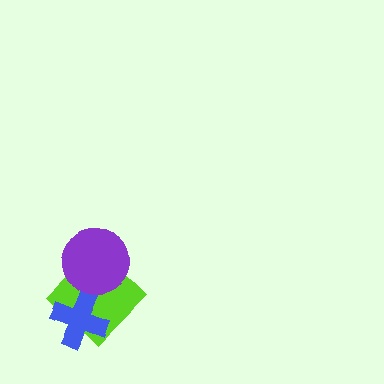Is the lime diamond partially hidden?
Yes, it is partially covered by another shape.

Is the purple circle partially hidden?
No, no other shape covers it.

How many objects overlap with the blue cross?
1 object overlaps with the blue cross.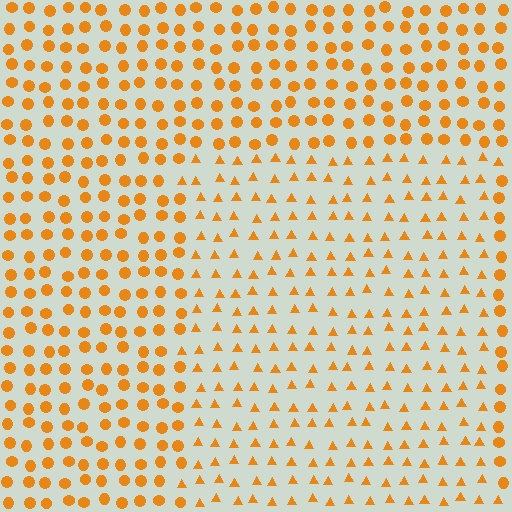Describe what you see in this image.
The image is filled with small orange elements arranged in a uniform grid. A rectangle-shaped region contains triangles, while the surrounding area contains circles. The boundary is defined purely by the change in element shape.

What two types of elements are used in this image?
The image uses triangles inside the rectangle region and circles outside it.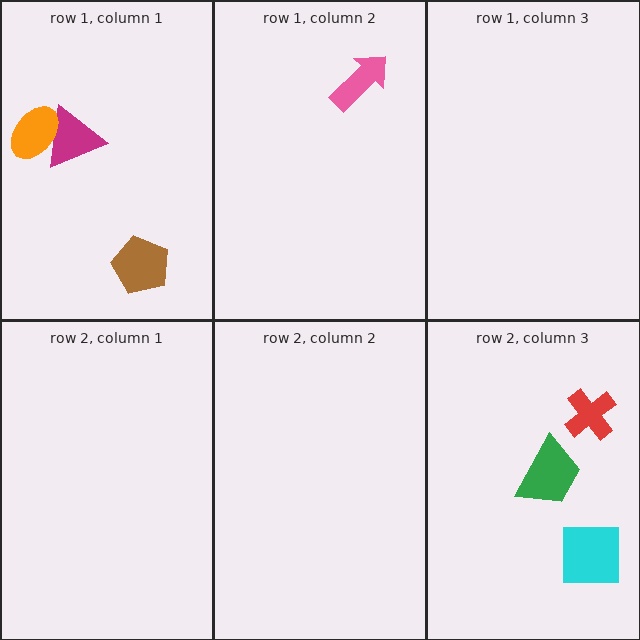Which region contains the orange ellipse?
The row 1, column 1 region.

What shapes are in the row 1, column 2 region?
The pink arrow.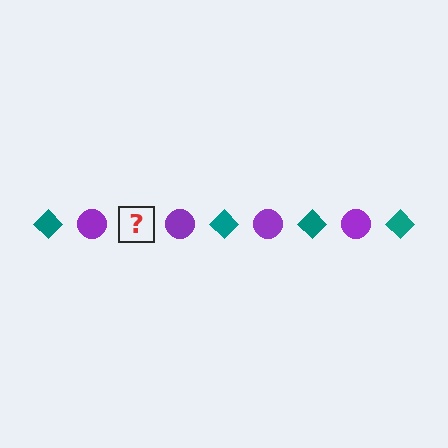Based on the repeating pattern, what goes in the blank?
The blank should be a teal diamond.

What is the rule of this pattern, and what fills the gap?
The rule is that the pattern alternates between teal diamond and purple circle. The gap should be filled with a teal diamond.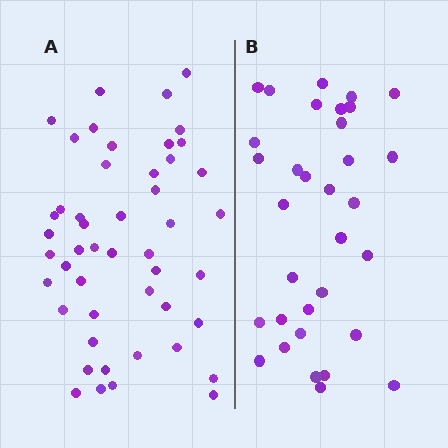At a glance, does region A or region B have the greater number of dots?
Region A (the left region) has more dots.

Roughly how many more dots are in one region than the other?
Region A has approximately 15 more dots than region B.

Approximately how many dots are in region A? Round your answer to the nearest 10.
About 50 dots. (The exact count is 48, which rounds to 50.)